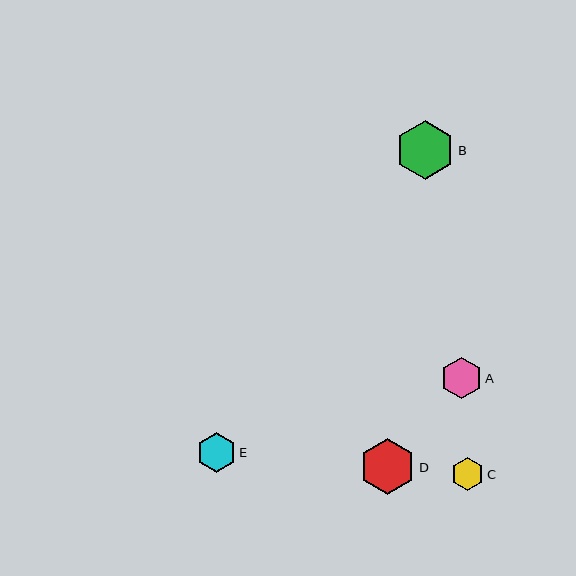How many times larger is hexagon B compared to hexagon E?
Hexagon B is approximately 1.5 times the size of hexagon E.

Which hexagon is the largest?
Hexagon B is the largest with a size of approximately 59 pixels.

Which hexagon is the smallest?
Hexagon C is the smallest with a size of approximately 32 pixels.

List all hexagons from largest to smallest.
From largest to smallest: B, D, A, E, C.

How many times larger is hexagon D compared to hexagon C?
Hexagon D is approximately 1.7 times the size of hexagon C.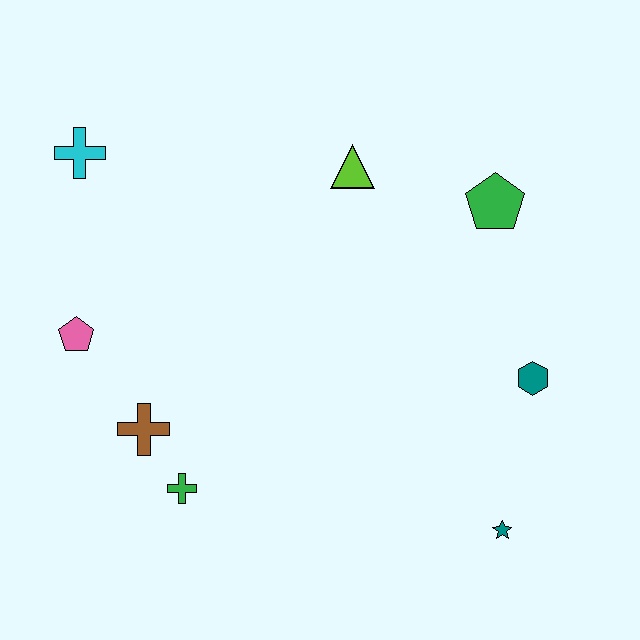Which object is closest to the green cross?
The brown cross is closest to the green cross.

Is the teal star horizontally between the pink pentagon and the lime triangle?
No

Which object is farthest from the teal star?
The cyan cross is farthest from the teal star.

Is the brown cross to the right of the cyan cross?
Yes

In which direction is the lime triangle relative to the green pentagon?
The lime triangle is to the left of the green pentagon.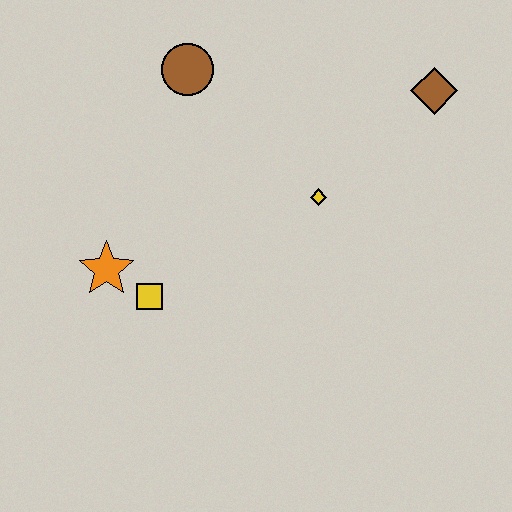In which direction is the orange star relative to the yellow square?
The orange star is to the left of the yellow square.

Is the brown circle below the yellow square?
No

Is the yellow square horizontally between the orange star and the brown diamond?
Yes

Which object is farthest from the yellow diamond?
The orange star is farthest from the yellow diamond.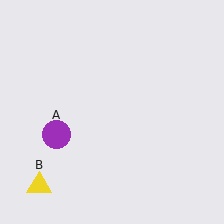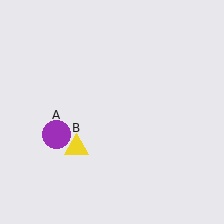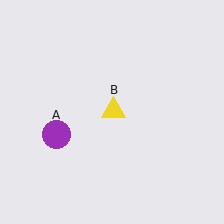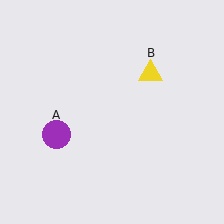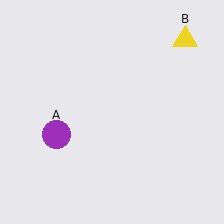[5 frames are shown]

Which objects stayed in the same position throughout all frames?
Purple circle (object A) remained stationary.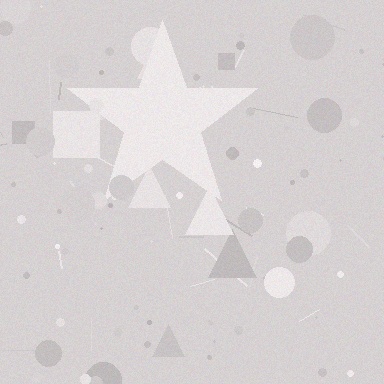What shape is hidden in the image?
A star is hidden in the image.